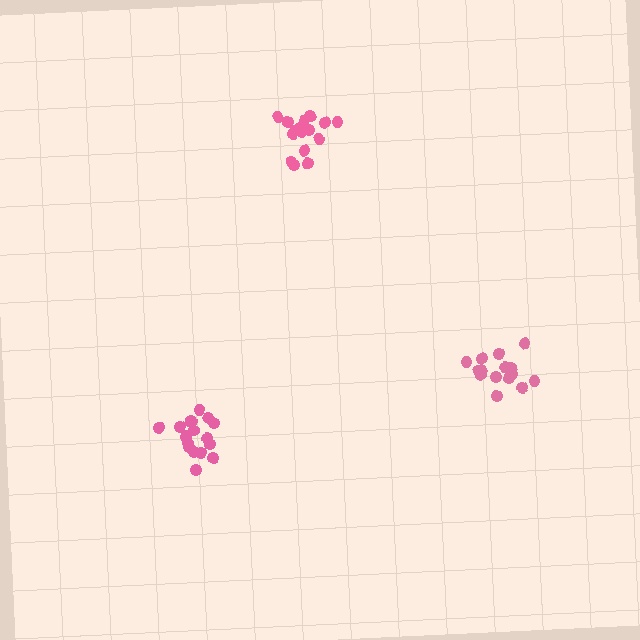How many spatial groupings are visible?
There are 3 spatial groupings.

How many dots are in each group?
Group 1: 15 dots, Group 2: 17 dots, Group 3: 17 dots (49 total).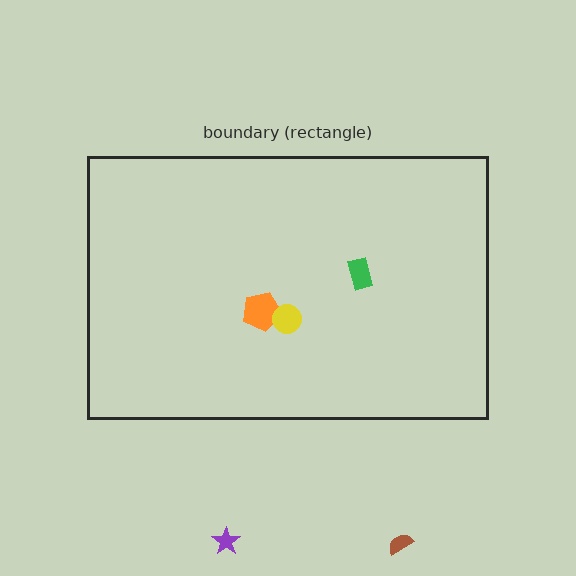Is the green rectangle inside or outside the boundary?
Inside.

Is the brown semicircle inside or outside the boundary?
Outside.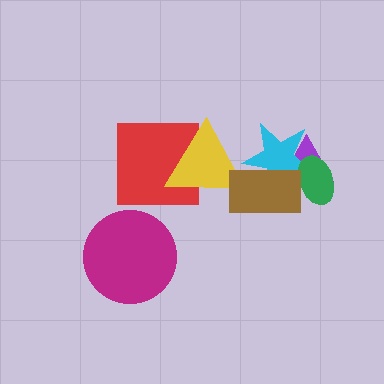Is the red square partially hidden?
Yes, it is partially covered by another shape.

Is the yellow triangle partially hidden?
Yes, it is partially covered by another shape.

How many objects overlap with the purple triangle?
3 objects overlap with the purple triangle.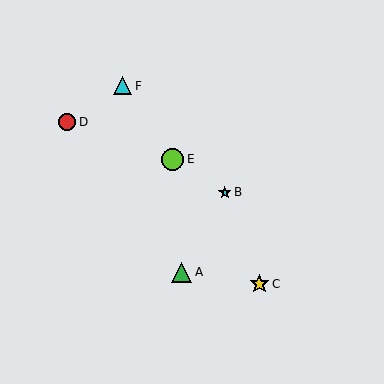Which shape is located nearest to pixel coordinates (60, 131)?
The red circle (labeled D) at (67, 122) is nearest to that location.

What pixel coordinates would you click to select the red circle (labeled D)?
Click at (67, 122) to select the red circle D.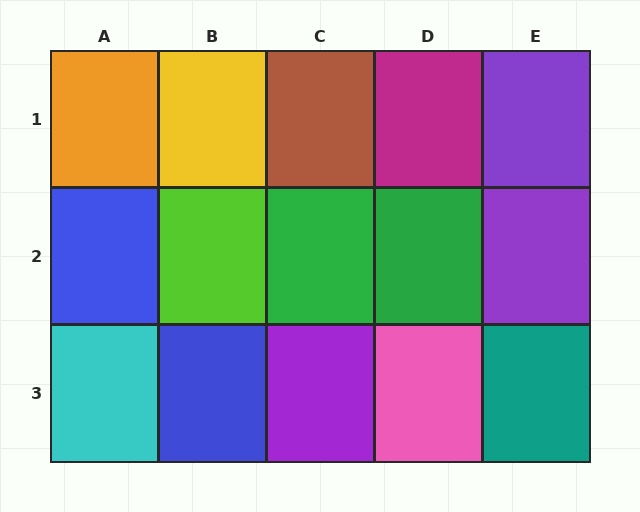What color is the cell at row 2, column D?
Green.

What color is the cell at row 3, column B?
Blue.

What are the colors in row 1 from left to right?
Orange, yellow, brown, magenta, purple.